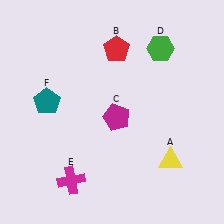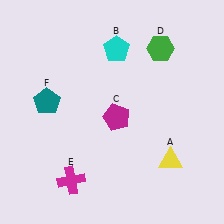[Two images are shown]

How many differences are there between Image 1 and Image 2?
There is 1 difference between the two images.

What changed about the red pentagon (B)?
In Image 1, B is red. In Image 2, it changed to cyan.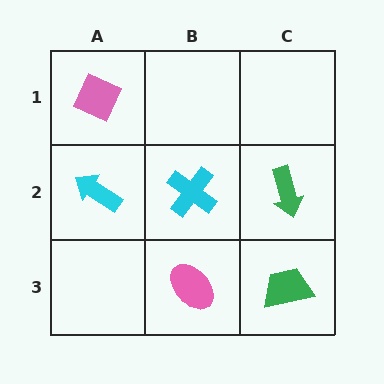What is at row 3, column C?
A green trapezoid.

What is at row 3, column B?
A pink ellipse.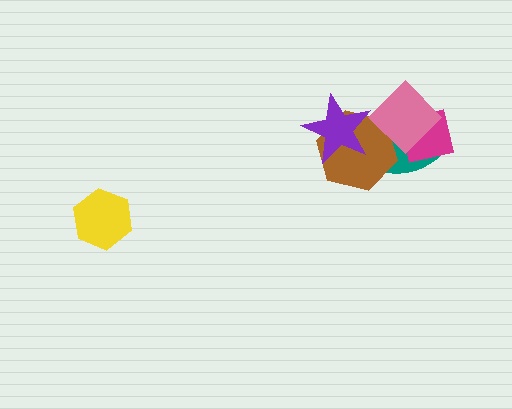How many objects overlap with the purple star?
2 objects overlap with the purple star.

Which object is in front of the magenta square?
The pink diamond is in front of the magenta square.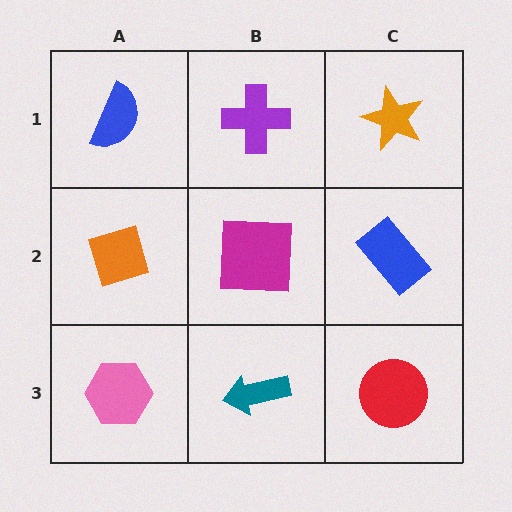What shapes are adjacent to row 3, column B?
A magenta square (row 2, column B), a pink hexagon (row 3, column A), a red circle (row 3, column C).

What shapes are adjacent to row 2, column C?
An orange star (row 1, column C), a red circle (row 3, column C), a magenta square (row 2, column B).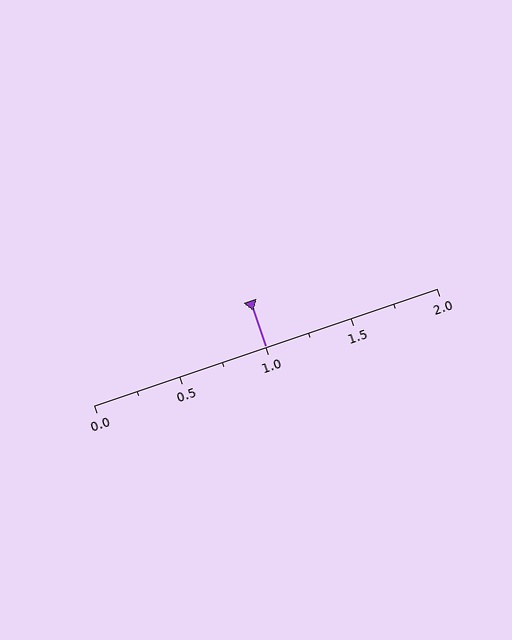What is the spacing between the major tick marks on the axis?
The major ticks are spaced 0.5 apart.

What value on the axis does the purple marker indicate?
The marker indicates approximately 1.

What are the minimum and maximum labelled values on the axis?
The axis runs from 0.0 to 2.0.